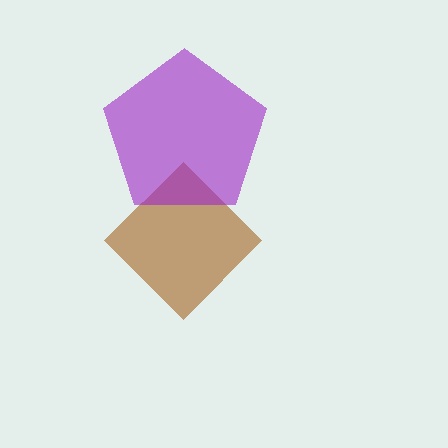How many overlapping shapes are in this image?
There are 2 overlapping shapes in the image.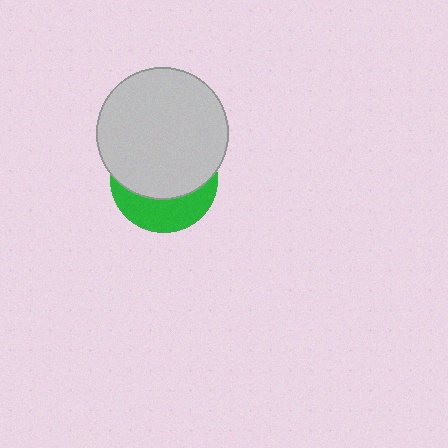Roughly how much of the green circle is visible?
A small part of it is visible (roughly 36%).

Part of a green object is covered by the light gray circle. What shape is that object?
It is a circle.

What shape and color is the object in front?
The object in front is a light gray circle.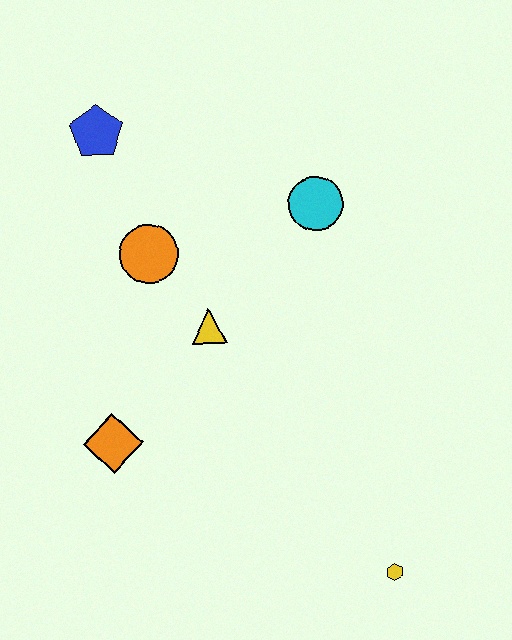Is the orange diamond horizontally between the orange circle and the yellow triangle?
No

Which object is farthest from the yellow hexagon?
The blue pentagon is farthest from the yellow hexagon.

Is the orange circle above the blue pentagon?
No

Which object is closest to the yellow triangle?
The orange circle is closest to the yellow triangle.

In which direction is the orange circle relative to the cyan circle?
The orange circle is to the left of the cyan circle.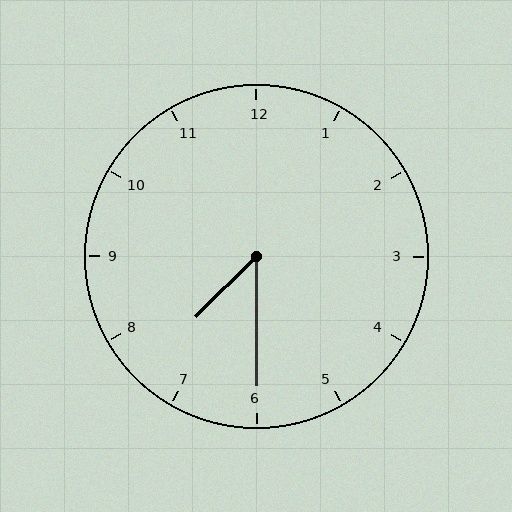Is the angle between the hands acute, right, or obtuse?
It is acute.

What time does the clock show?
7:30.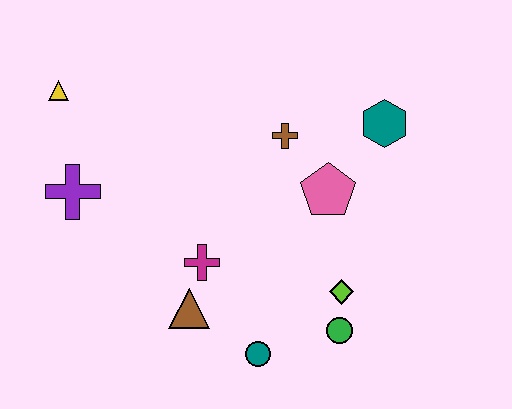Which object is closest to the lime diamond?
The green circle is closest to the lime diamond.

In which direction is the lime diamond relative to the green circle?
The lime diamond is above the green circle.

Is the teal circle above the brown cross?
No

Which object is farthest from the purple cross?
The teal hexagon is farthest from the purple cross.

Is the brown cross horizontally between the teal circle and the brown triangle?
No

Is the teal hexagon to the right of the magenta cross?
Yes